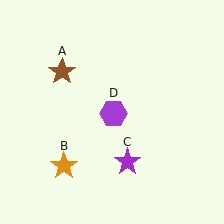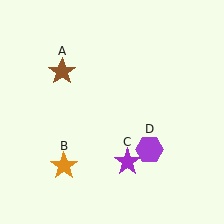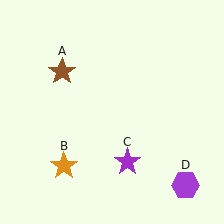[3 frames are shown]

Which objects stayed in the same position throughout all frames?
Brown star (object A) and orange star (object B) and purple star (object C) remained stationary.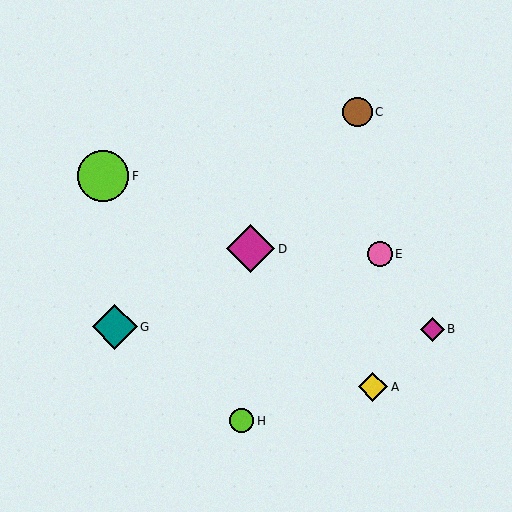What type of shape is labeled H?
Shape H is a lime circle.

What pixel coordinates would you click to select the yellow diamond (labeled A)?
Click at (373, 387) to select the yellow diamond A.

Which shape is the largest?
The lime circle (labeled F) is the largest.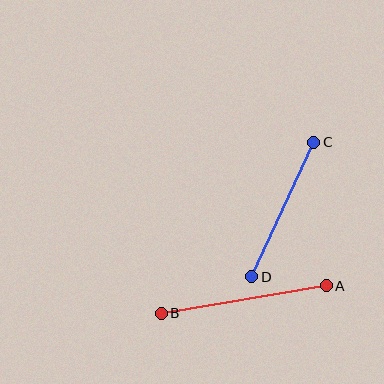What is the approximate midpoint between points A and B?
The midpoint is at approximately (244, 300) pixels.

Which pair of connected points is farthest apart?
Points A and B are farthest apart.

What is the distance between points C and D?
The distance is approximately 148 pixels.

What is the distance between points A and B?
The distance is approximately 167 pixels.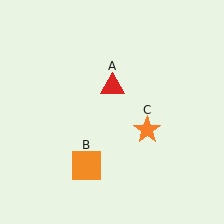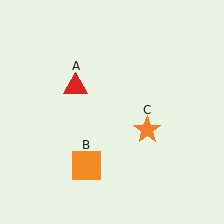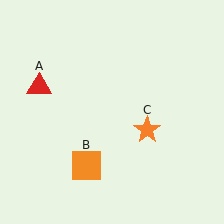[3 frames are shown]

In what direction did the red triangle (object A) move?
The red triangle (object A) moved left.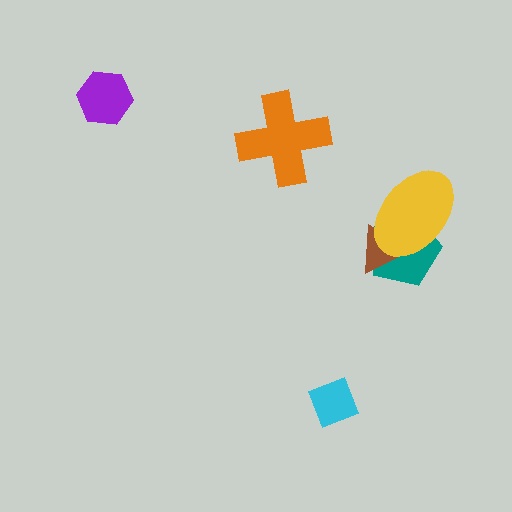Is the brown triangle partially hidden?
Yes, it is partially covered by another shape.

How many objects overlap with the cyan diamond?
0 objects overlap with the cyan diamond.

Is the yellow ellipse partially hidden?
No, no other shape covers it.